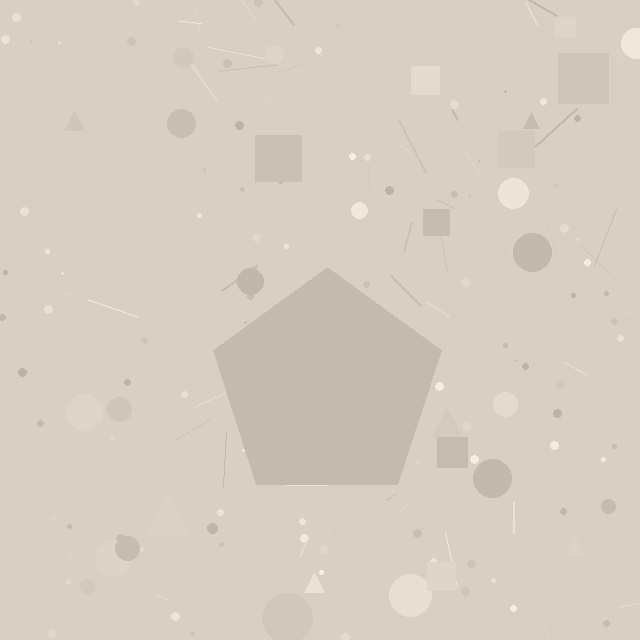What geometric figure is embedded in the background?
A pentagon is embedded in the background.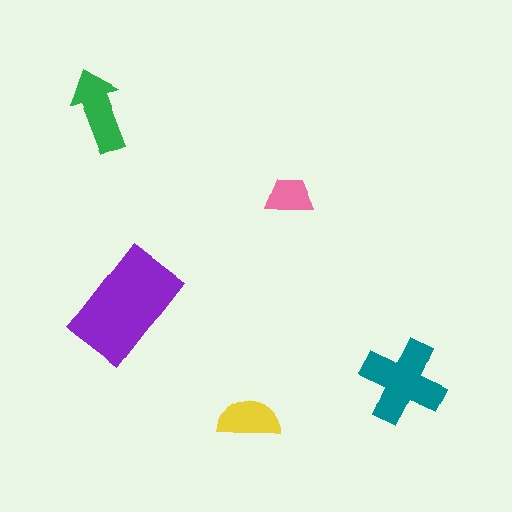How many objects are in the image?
There are 5 objects in the image.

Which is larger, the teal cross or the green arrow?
The teal cross.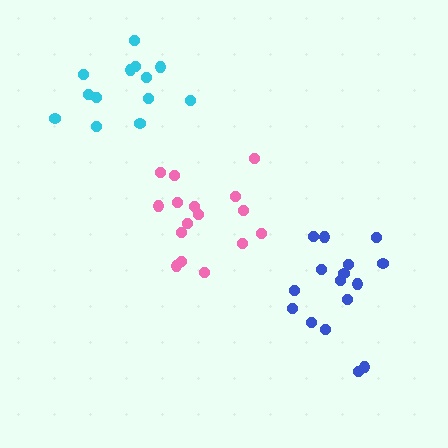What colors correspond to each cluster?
The clusters are colored: blue, pink, cyan.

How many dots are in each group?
Group 1: 16 dots, Group 2: 16 dots, Group 3: 13 dots (45 total).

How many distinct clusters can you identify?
There are 3 distinct clusters.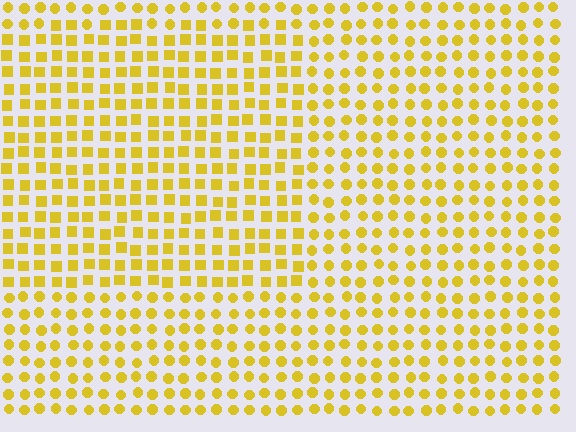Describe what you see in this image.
The image is filled with small yellow elements arranged in a uniform grid. A rectangle-shaped region contains squares, while the surrounding area contains circles. The boundary is defined purely by the change in element shape.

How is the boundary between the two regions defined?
The boundary is defined by a change in element shape: squares inside vs. circles outside. All elements share the same color and spacing.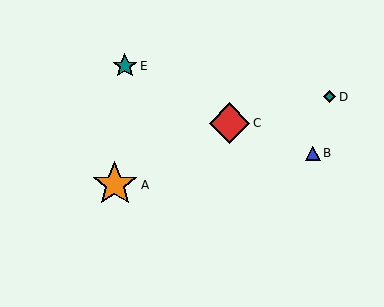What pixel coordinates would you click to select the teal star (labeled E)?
Click at (125, 66) to select the teal star E.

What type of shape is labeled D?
Shape D is a teal diamond.